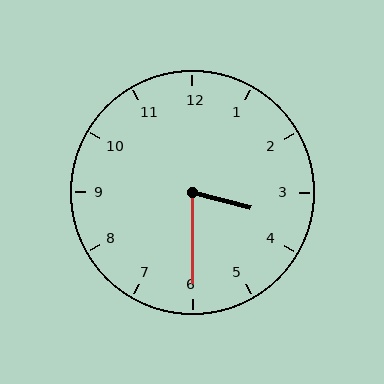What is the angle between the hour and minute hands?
Approximately 75 degrees.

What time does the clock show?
3:30.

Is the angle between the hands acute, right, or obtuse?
It is acute.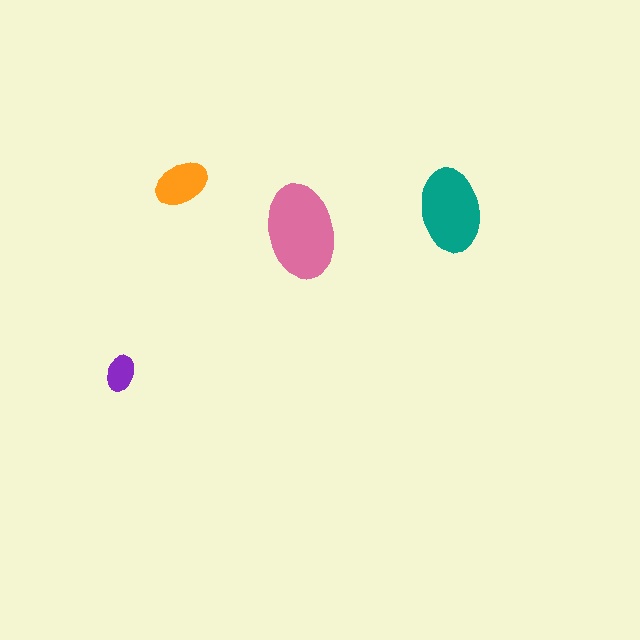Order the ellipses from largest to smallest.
the pink one, the teal one, the orange one, the purple one.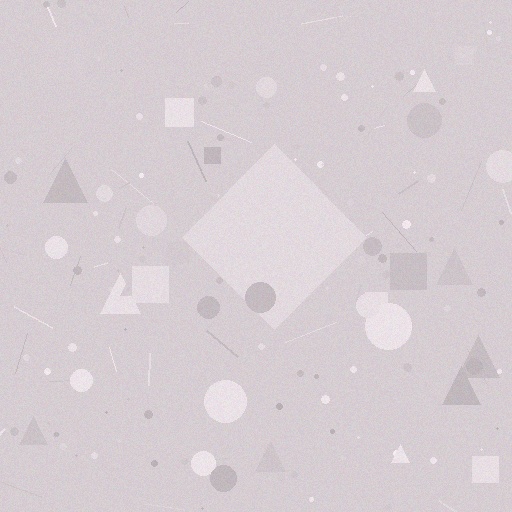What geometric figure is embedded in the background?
A diamond is embedded in the background.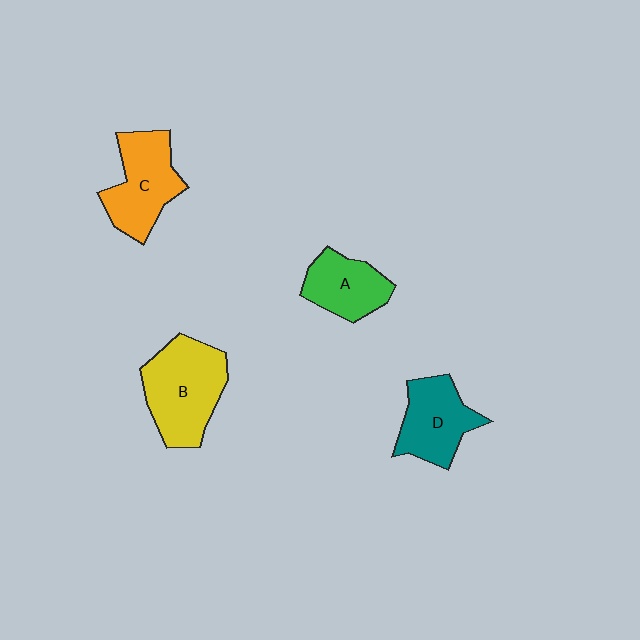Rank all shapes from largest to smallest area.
From largest to smallest: B (yellow), C (orange), D (teal), A (green).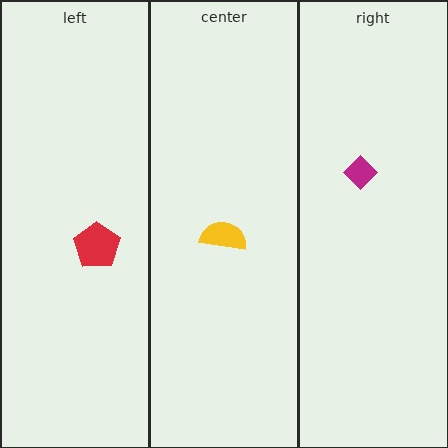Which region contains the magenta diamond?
The right region.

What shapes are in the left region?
The red pentagon.